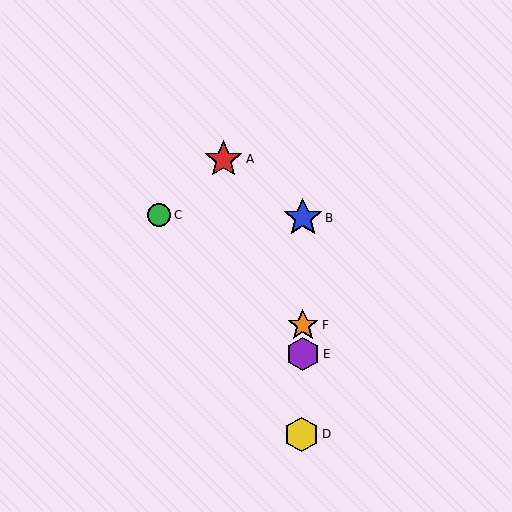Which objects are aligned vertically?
Objects B, D, E, F are aligned vertically.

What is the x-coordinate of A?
Object A is at x≈224.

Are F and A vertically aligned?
No, F is at x≈303 and A is at x≈224.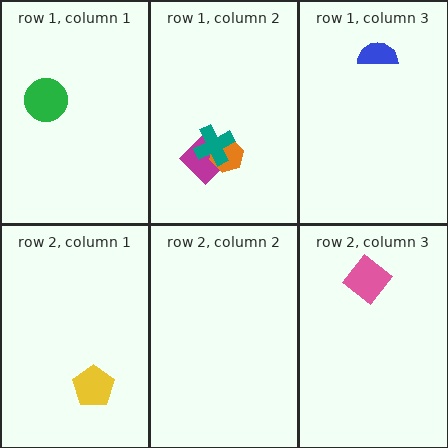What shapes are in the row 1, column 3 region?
The blue semicircle.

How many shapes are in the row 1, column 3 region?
1.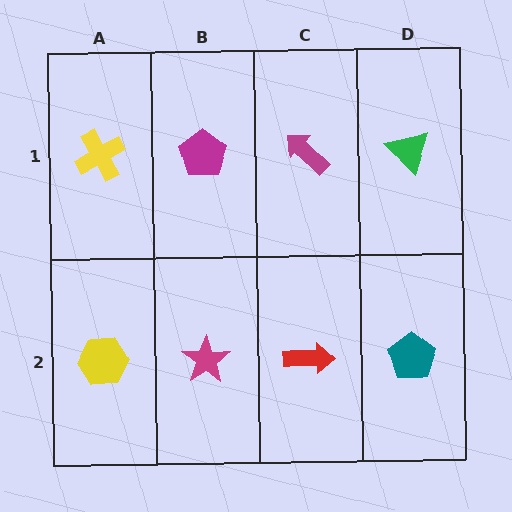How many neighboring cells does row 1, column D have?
2.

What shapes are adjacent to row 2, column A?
A yellow cross (row 1, column A), a magenta star (row 2, column B).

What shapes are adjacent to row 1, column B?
A magenta star (row 2, column B), a yellow cross (row 1, column A), a magenta arrow (row 1, column C).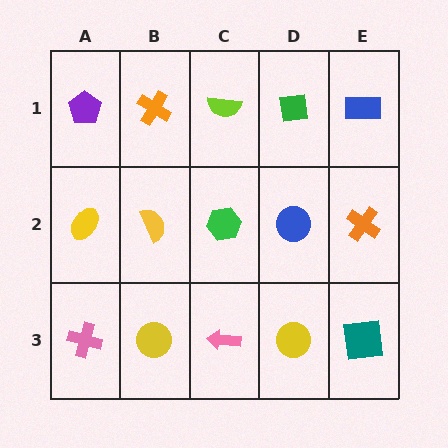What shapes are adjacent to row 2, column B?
An orange cross (row 1, column B), a yellow circle (row 3, column B), a yellow ellipse (row 2, column A), a green hexagon (row 2, column C).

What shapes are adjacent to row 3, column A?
A yellow ellipse (row 2, column A), a yellow circle (row 3, column B).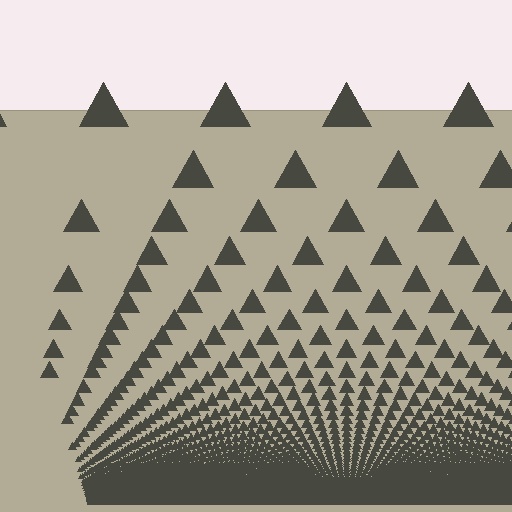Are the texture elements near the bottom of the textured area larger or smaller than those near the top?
Smaller. The gradient is inverted — elements near the bottom are smaller and denser.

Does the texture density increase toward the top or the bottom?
Density increases toward the bottom.